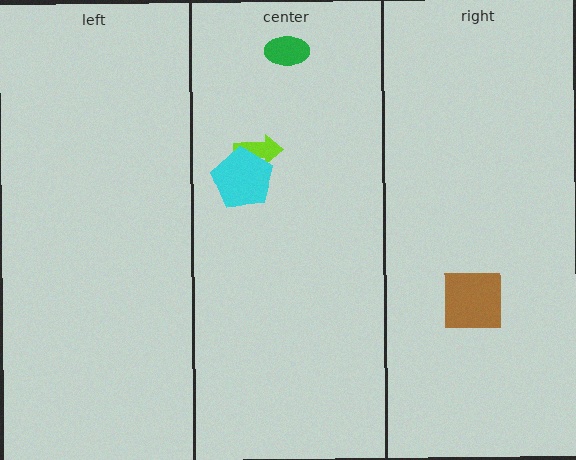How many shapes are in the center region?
3.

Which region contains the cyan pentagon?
The center region.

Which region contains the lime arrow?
The center region.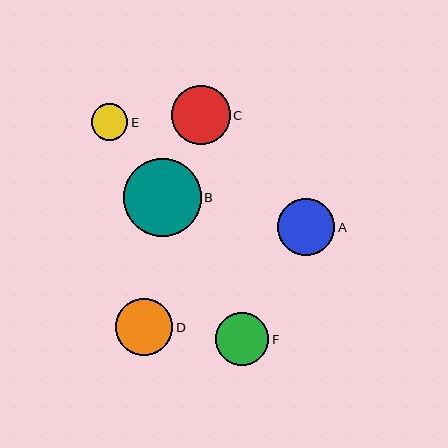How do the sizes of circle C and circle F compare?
Circle C and circle F are approximately the same size.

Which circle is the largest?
Circle B is the largest with a size of approximately 78 pixels.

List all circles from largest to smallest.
From largest to smallest: B, C, A, D, F, E.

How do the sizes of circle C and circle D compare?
Circle C and circle D are approximately the same size.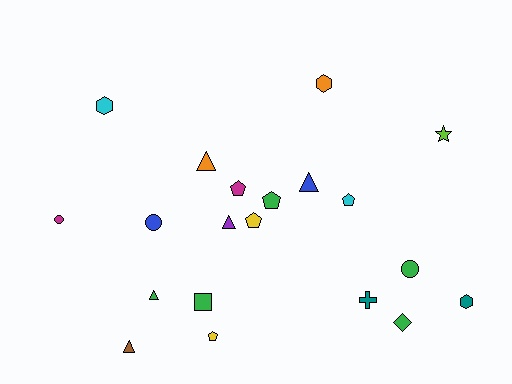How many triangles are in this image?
There are 5 triangles.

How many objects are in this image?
There are 20 objects.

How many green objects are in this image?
There are 5 green objects.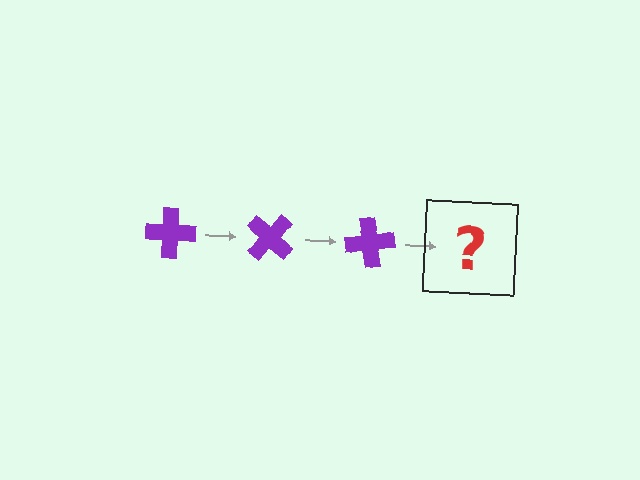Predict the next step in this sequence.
The next step is a purple cross rotated 120 degrees.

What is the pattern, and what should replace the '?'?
The pattern is that the cross rotates 40 degrees each step. The '?' should be a purple cross rotated 120 degrees.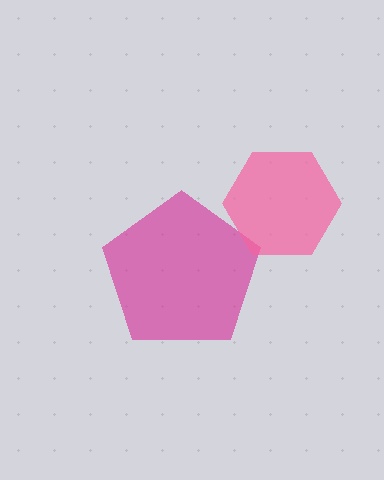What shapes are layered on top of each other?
The layered shapes are: a magenta pentagon, a pink hexagon.